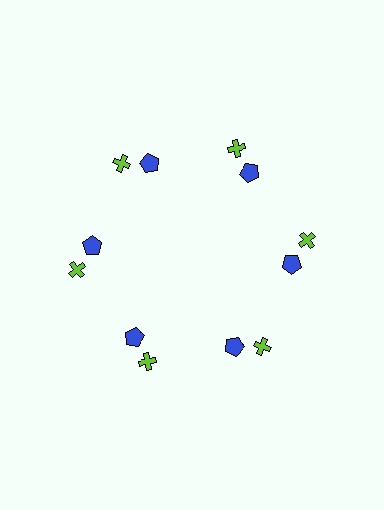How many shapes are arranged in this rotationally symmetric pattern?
There are 12 shapes, arranged in 6 groups of 2.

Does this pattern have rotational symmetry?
Yes, this pattern has 6-fold rotational symmetry. It looks the same after rotating 60 degrees around the center.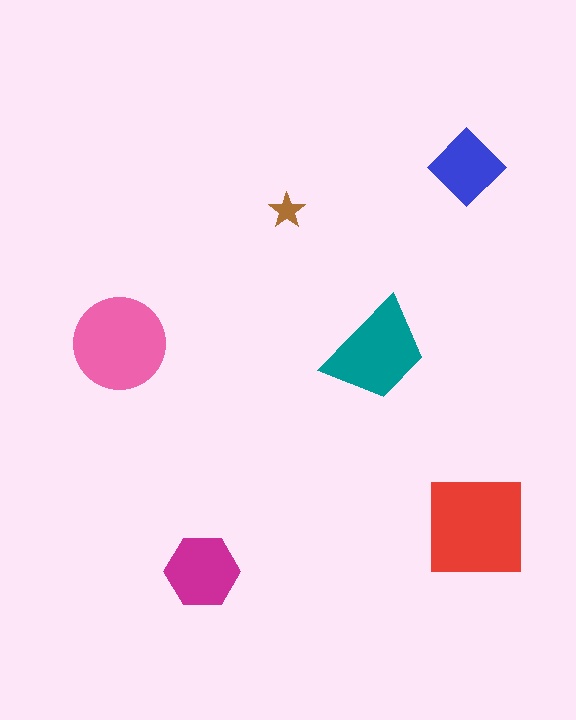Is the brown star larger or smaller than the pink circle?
Smaller.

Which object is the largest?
The red square.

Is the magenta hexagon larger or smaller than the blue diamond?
Larger.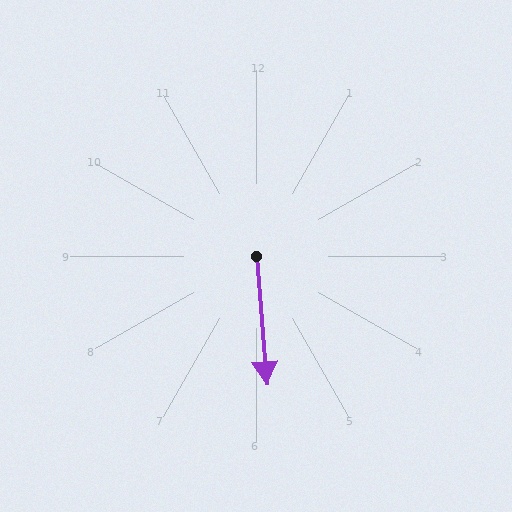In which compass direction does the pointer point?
South.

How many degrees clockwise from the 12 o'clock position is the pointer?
Approximately 176 degrees.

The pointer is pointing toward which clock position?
Roughly 6 o'clock.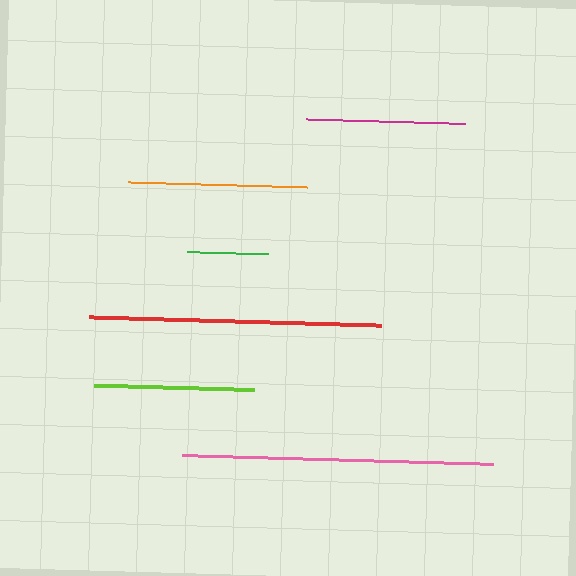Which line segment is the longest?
The pink line is the longest at approximately 312 pixels.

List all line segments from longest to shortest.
From longest to shortest: pink, red, orange, lime, magenta, green.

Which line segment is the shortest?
The green line is the shortest at approximately 81 pixels.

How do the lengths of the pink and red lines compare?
The pink and red lines are approximately the same length.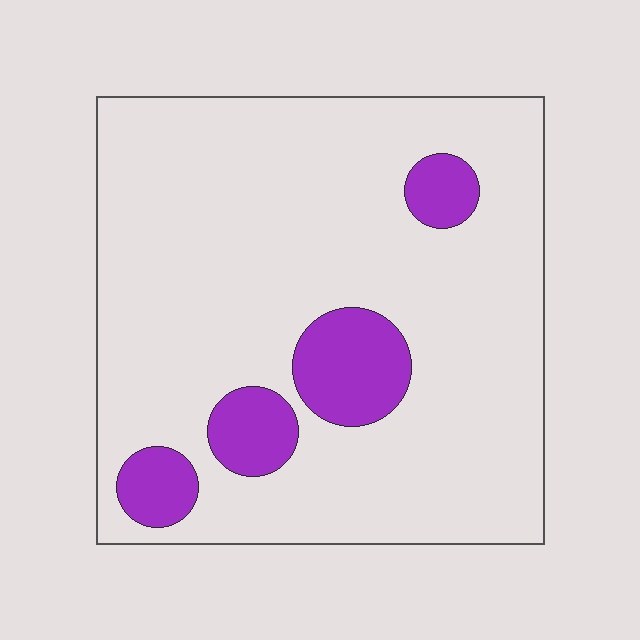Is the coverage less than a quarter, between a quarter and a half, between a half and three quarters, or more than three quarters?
Less than a quarter.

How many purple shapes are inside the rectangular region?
4.